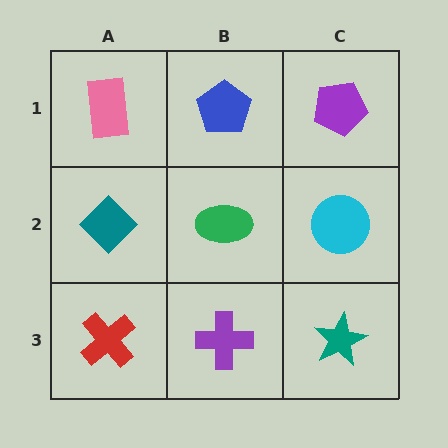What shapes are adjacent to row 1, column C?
A cyan circle (row 2, column C), a blue pentagon (row 1, column B).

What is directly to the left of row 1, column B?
A pink rectangle.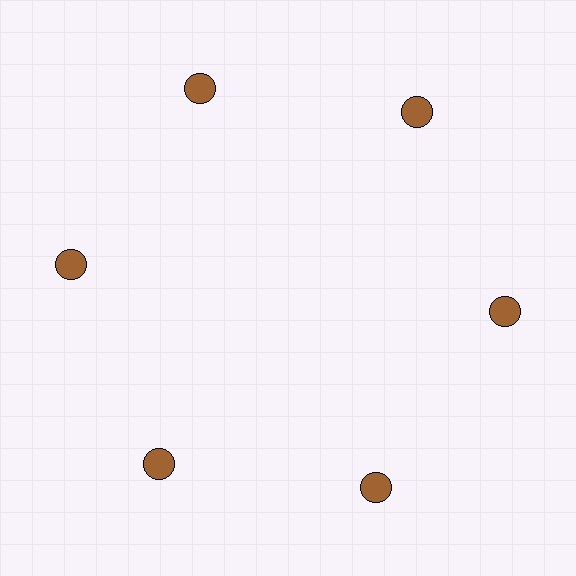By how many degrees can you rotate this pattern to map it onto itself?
The pattern maps onto itself every 60 degrees of rotation.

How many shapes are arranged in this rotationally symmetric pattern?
There are 6 shapes, arranged in 6 groups of 1.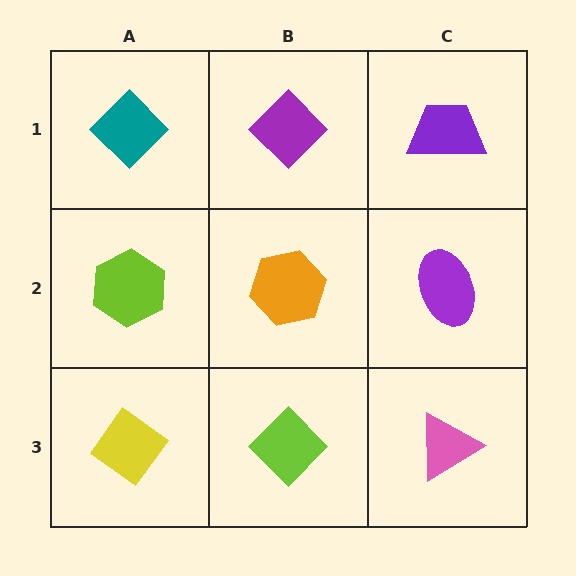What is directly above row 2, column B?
A purple diamond.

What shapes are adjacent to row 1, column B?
An orange hexagon (row 2, column B), a teal diamond (row 1, column A), a purple trapezoid (row 1, column C).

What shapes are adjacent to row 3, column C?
A purple ellipse (row 2, column C), a lime diamond (row 3, column B).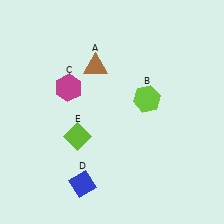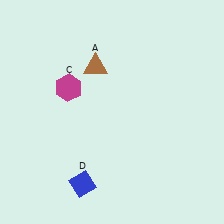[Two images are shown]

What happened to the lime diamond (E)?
The lime diamond (E) was removed in Image 2. It was in the bottom-left area of Image 1.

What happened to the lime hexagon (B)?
The lime hexagon (B) was removed in Image 2. It was in the top-right area of Image 1.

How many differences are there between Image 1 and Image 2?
There are 2 differences between the two images.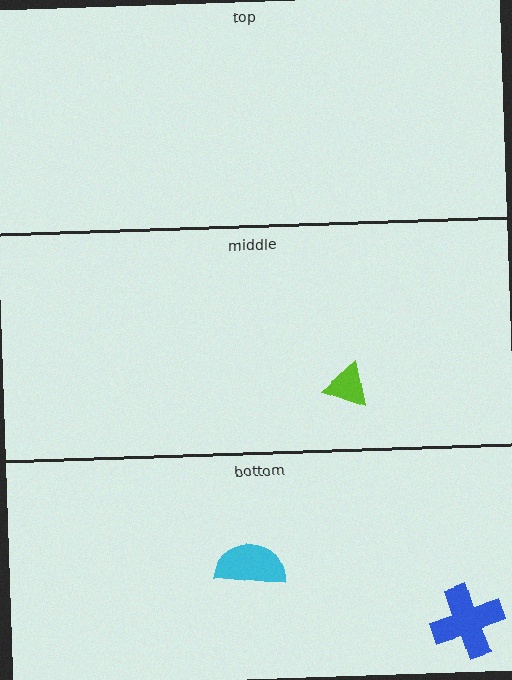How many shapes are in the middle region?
1.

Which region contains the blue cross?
The bottom region.